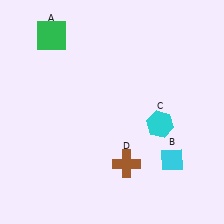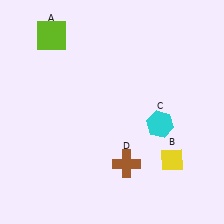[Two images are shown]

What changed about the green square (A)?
In Image 1, A is green. In Image 2, it changed to lime.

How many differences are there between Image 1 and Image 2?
There are 2 differences between the two images.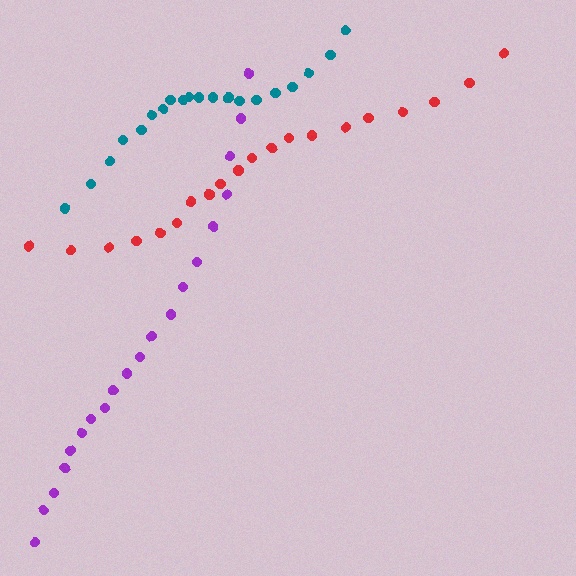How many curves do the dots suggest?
There are 3 distinct paths.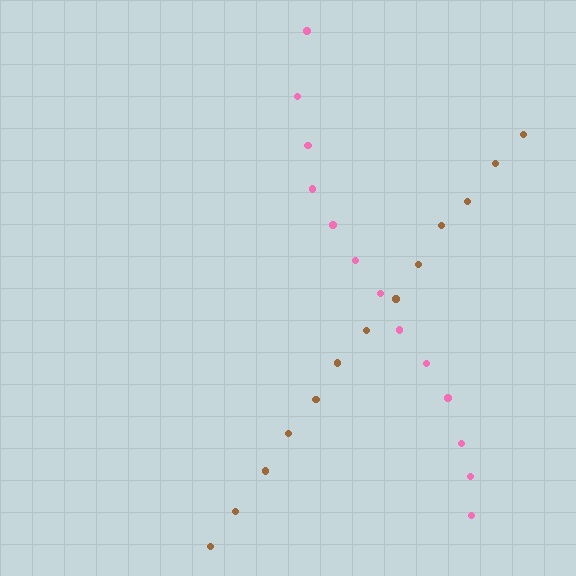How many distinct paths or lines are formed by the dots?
There are 2 distinct paths.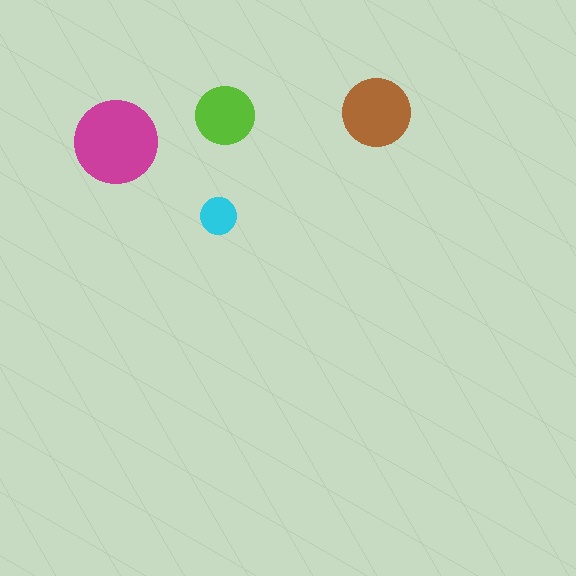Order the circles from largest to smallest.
the magenta one, the brown one, the lime one, the cyan one.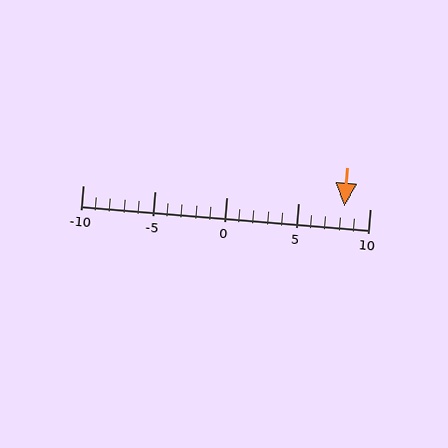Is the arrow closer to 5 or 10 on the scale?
The arrow is closer to 10.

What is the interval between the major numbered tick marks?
The major tick marks are spaced 5 units apart.